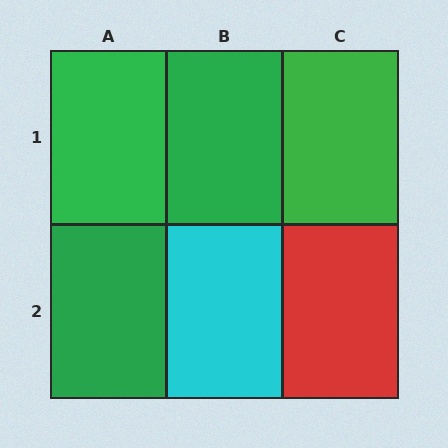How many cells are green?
4 cells are green.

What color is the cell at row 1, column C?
Green.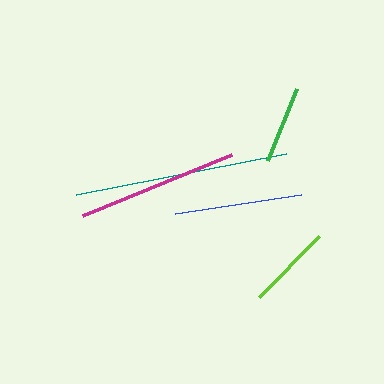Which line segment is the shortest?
The green line is the shortest at approximately 78 pixels.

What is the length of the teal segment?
The teal segment is approximately 215 pixels long.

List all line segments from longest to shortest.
From longest to shortest: teal, magenta, blue, lime, green.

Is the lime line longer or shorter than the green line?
The lime line is longer than the green line.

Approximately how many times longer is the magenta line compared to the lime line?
The magenta line is approximately 1.9 times the length of the lime line.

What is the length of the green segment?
The green segment is approximately 78 pixels long.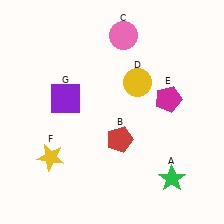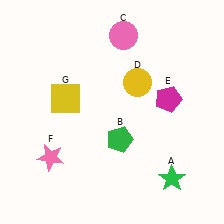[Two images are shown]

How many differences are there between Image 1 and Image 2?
There are 3 differences between the two images.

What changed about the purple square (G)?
In Image 1, G is purple. In Image 2, it changed to yellow.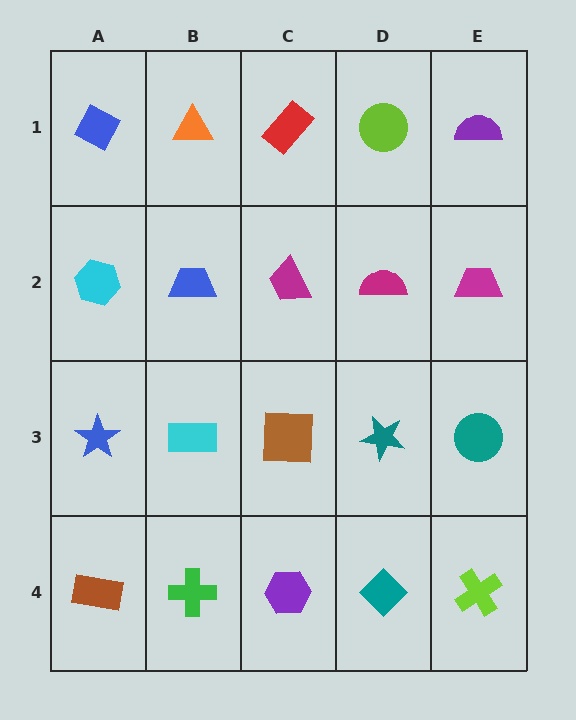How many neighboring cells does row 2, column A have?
3.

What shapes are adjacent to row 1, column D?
A magenta semicircle (row 2, column D), a red rectangle (row 1, column C), a purple semicircle (row 1, column E).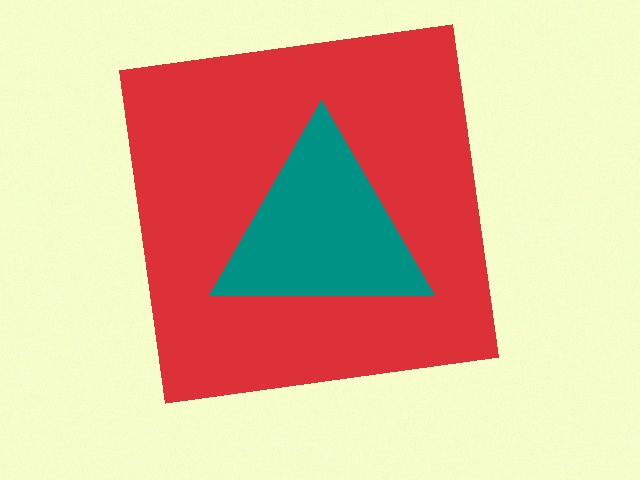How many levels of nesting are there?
2.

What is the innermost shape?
The teal triangle.